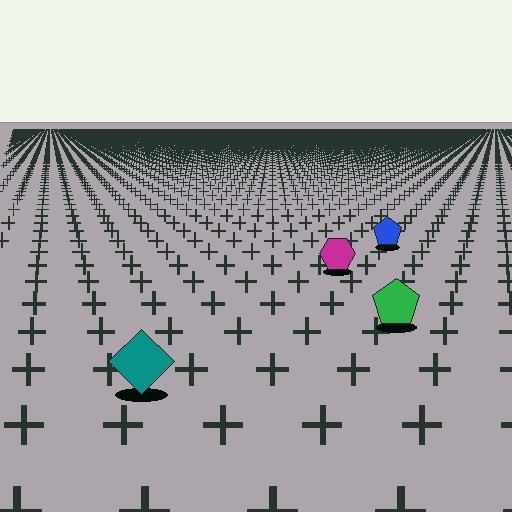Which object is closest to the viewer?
The teal diamond is closest. The texture marks near it are larger and more spread out.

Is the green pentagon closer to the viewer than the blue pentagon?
Yes. The green pentagon is closer — you can tell from the texture gradient: the ground texture is coarser near it.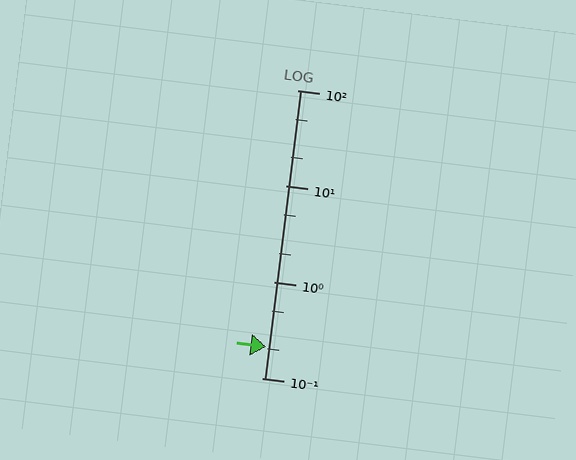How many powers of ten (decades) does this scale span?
The scale spans 3 decades, from 0.1 to 100.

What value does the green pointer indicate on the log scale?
The pointer indicates approximately 0.21.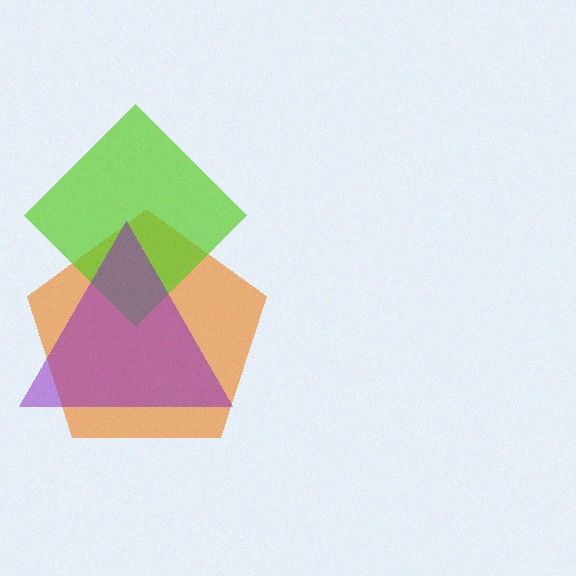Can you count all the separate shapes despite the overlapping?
Yes, there are 3 separate shapes.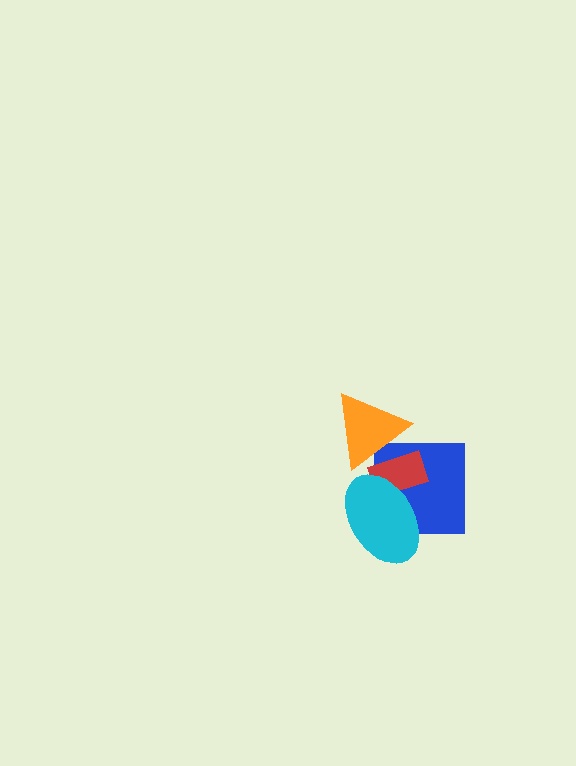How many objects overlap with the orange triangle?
2 objects overlap with the orange triangle.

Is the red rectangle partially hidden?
Yes, it is partially covered by another shape.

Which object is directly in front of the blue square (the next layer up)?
The red rectangle is directly in front of the blue square.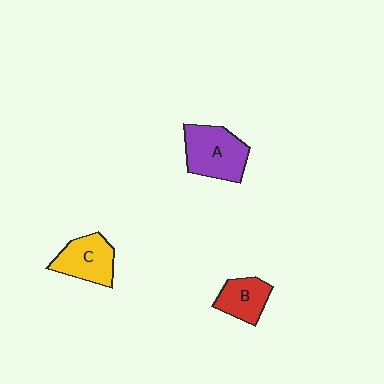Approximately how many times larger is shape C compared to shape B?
Approximately 1.2 times.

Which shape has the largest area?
Shape A (purple).